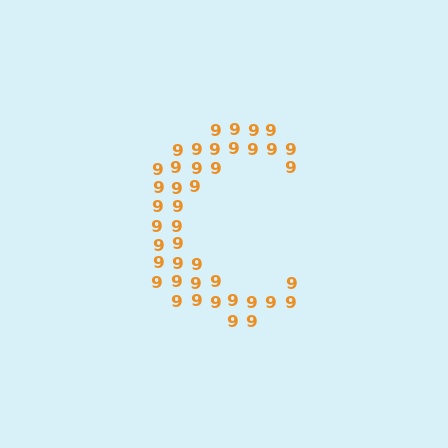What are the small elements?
The small elements are digit 9's.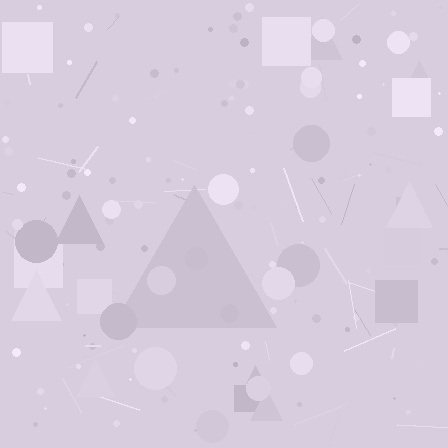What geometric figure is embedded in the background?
A triangle is embedded in the background.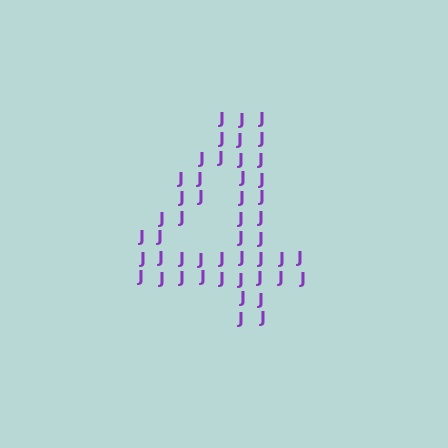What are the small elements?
The small elements are letter J's.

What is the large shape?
The large shape is the digit 4.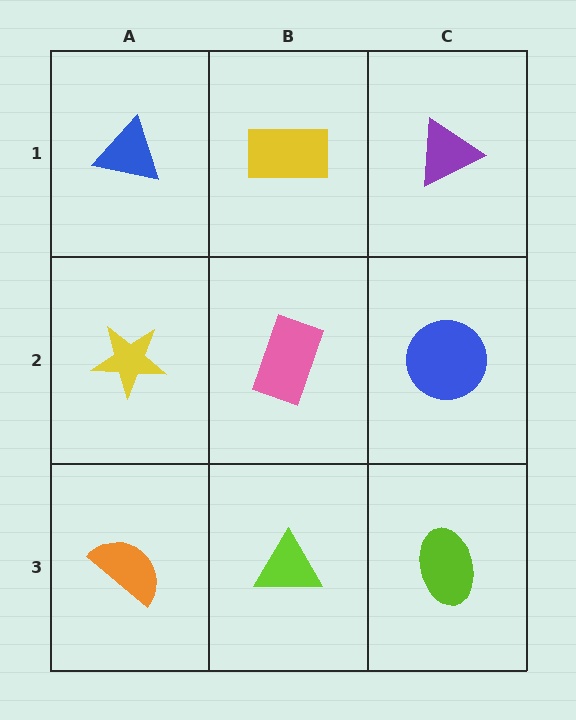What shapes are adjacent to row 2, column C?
A purple triangle (row 1, column C), a lime ellipse (row 3, column C), a pink rectangle (row 2, column B).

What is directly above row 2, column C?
A purple triangle.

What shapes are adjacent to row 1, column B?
A pink rectangle (row 2, column B), a blue triangle (row 1, column A), a purple triangle (row 1, column C).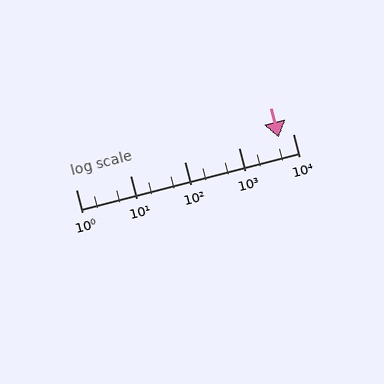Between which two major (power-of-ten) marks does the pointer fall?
The pointer is between 1000 and 10000.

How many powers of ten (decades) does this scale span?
The scale spans 4 decades, from 1 to 10000.